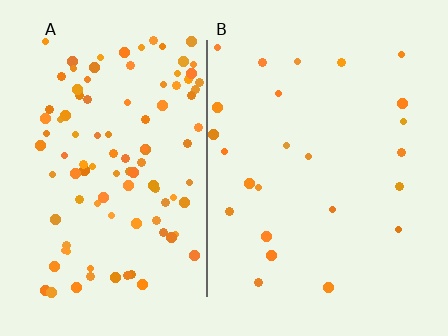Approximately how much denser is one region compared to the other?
Approximately 4.3× — region A over region B.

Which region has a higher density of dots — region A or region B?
A (the left).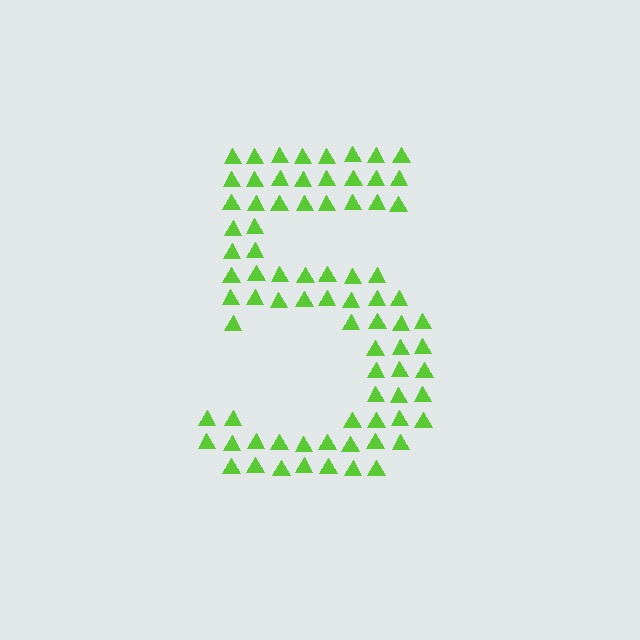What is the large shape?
The large shape is the digit 5.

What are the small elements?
The small elements are triangles.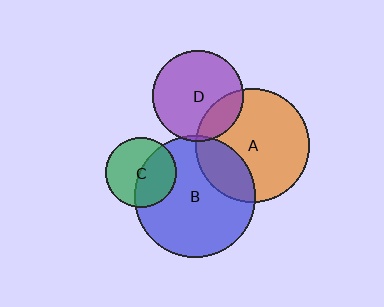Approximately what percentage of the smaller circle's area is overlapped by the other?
Approximately 45%.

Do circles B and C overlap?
Yes.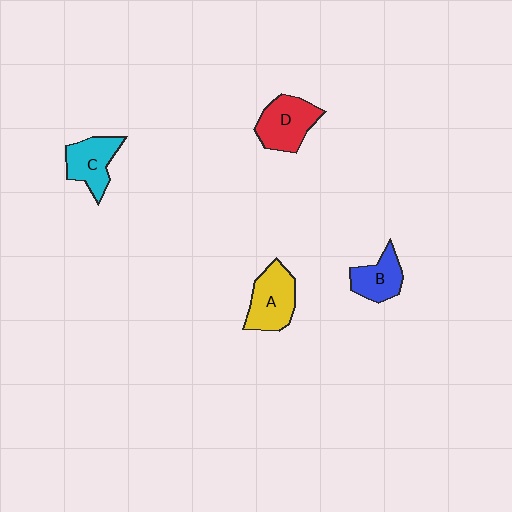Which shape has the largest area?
Shape A (yellow).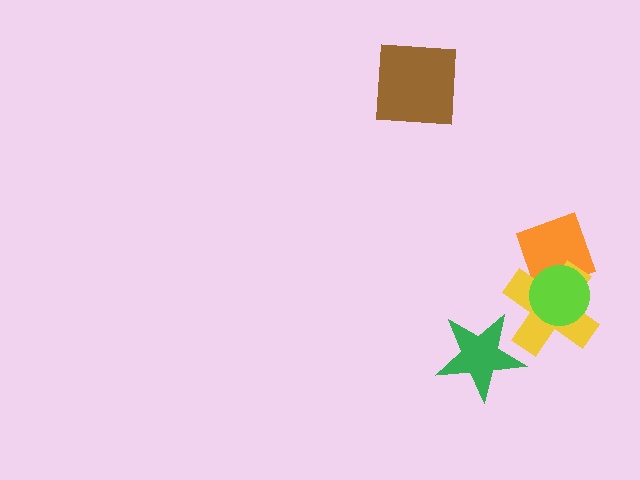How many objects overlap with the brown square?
0 objects overlap with the brown square.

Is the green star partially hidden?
No, no other shape covers it.